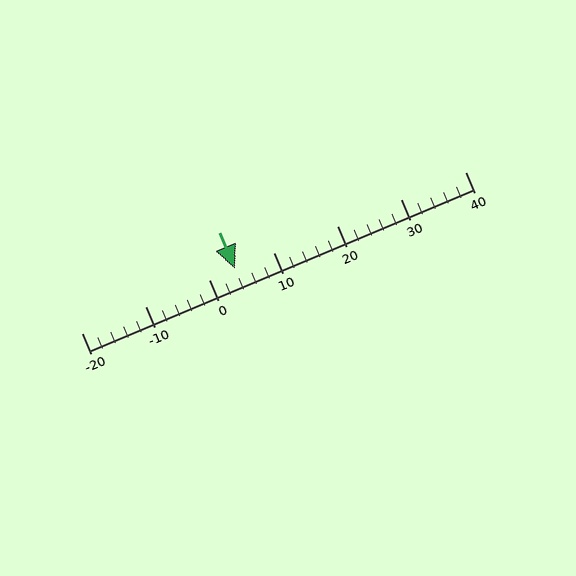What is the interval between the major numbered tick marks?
The major tick marks are spaced 10 units apart.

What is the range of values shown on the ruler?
The ruler shows values from -20 to 40.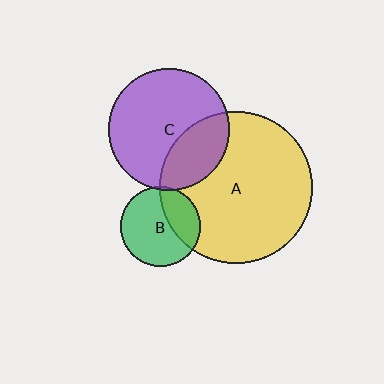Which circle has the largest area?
Circle A (yellow).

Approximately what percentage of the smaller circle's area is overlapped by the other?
Approximately 30%.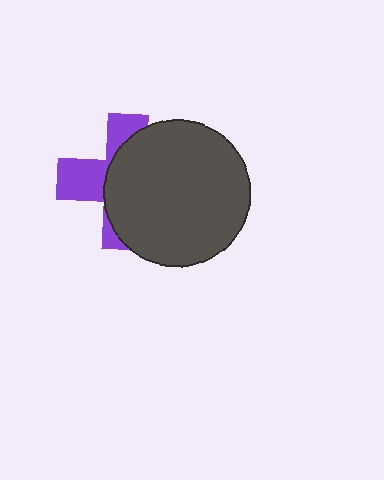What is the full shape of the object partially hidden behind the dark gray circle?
The partially hidden object is a purple cross.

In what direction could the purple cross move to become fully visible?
The purple cross could move left. That would shift it out from behind the dark gray circle entirely.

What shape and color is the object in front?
The object in front is a dark gray circle.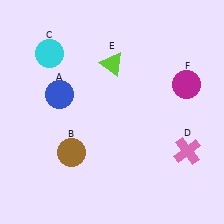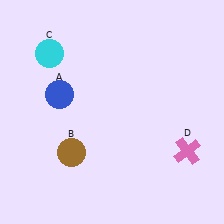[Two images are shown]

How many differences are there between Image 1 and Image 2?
There are 2 differences between the two images.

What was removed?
The lime triangle (E), the magenta circle (F) were removed in Image 2.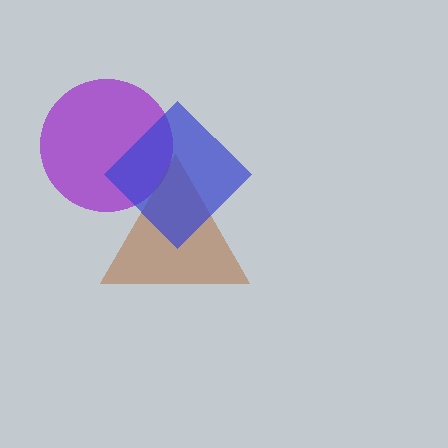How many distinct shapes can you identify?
There are 3 distinct shapes: a purple circle, a brown triangle, a blue diamond.